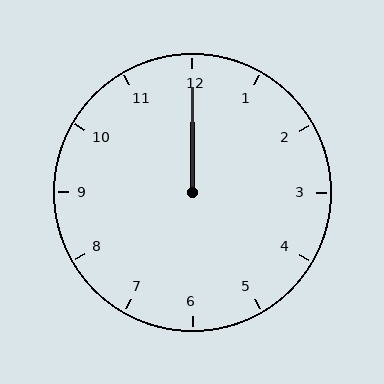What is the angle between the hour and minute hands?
Approximately 0 degrees.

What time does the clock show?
12:00.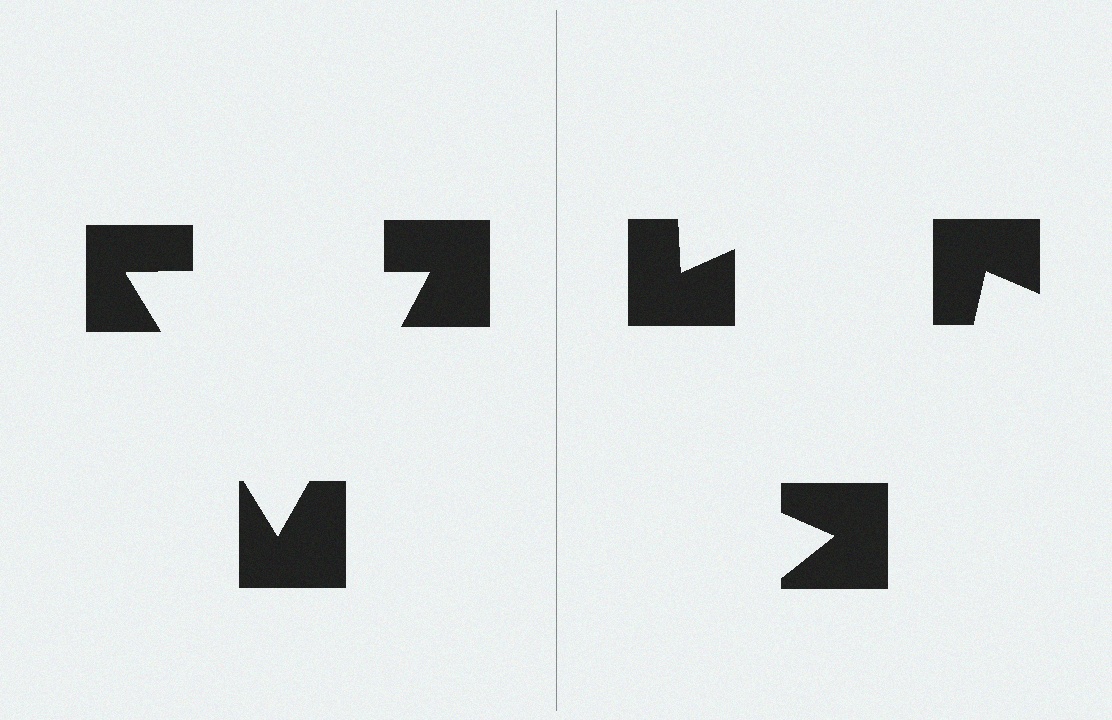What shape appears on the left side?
An illusory triangle.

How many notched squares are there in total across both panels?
6 — 3 on each side.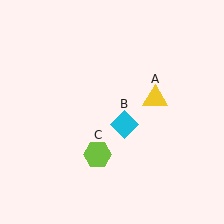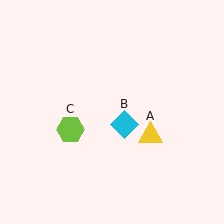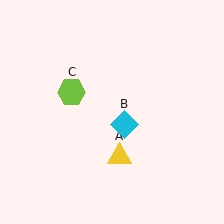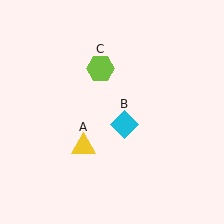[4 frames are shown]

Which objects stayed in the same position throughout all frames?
Cyan diamond (object B) remained stationary.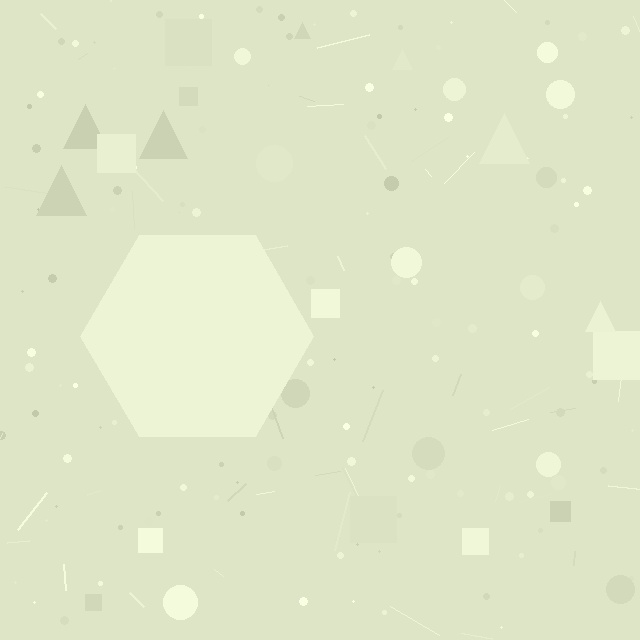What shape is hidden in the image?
A hexagon is hidden in the image.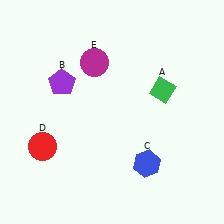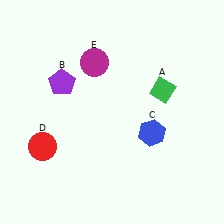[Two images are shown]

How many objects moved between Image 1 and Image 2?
1 object moved between the two images.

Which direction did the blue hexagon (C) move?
The blue hexagon (C) moved up.